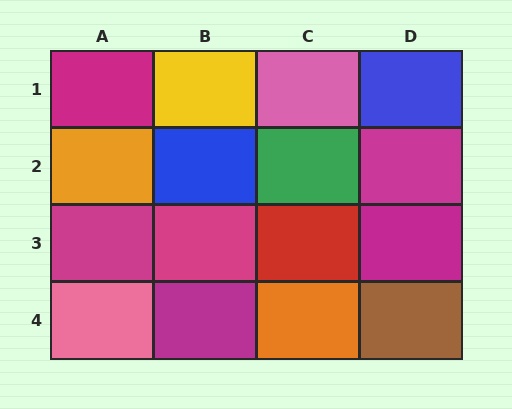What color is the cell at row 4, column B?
Magenta.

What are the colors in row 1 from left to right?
Magenta, yellow, pink, blue.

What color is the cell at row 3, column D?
Magenta.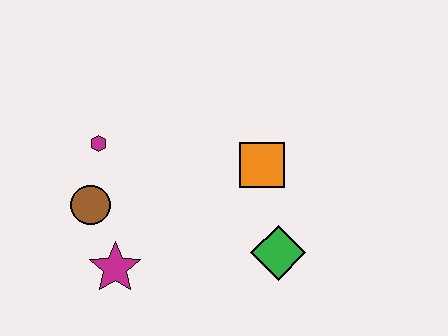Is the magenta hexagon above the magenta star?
Yes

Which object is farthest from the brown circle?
The green diamond is farthest from the brown circle.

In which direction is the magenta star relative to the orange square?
The magenta star is to the left of the orange square.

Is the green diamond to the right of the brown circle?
Yes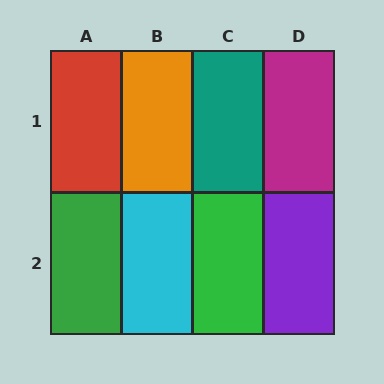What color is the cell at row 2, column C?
Green.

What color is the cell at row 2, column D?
Purple.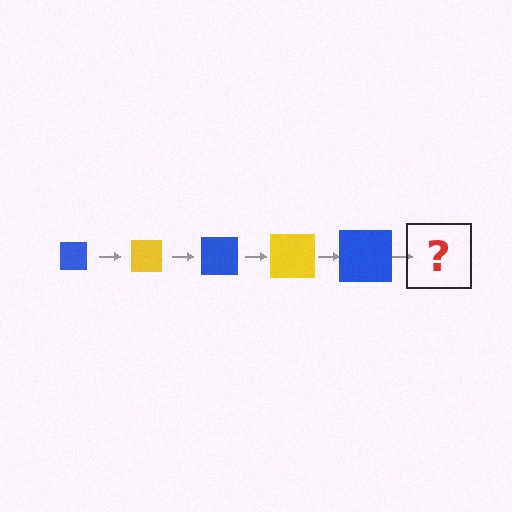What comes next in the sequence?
The next element should be a yellow square, larger than the previous one.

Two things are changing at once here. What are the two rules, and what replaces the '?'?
The two rules are that the square grows larger each step and the color cycles through blue and yellow. The '?' should be a yellow square, larger than the previous one.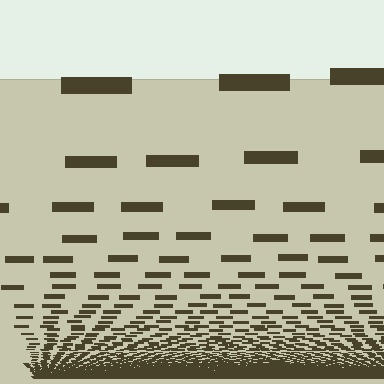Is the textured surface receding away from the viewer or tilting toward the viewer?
The surface appears to tilt toward the viewer. Texture elements get larger and sparser toward the top.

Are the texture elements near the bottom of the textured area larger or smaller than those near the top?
Smaller. The gradient is inverted — elements near the bottom are smaller and denser.